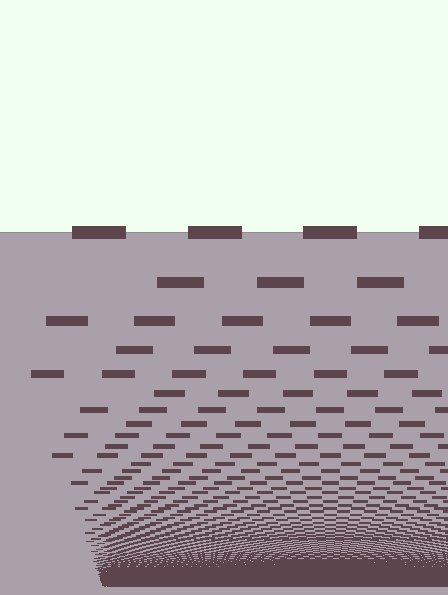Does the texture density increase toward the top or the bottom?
Density increases toward the bottom.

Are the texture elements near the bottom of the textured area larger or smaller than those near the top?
Smaller. The gradient is inverted — elements near the bottom are smaller and denser.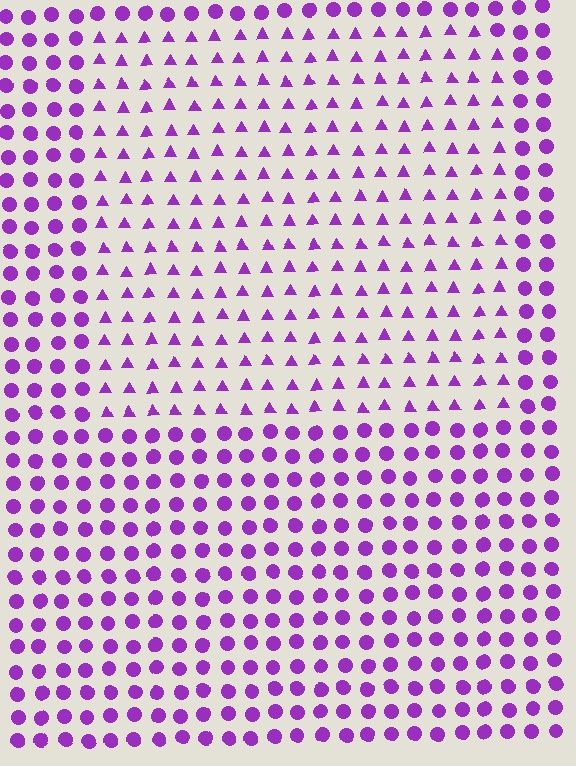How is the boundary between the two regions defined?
The boundary is defined by a change in element shape: triangles inside vs. circles outside. All elements share the same color and spacing.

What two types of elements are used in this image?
The image uses triangles inside the rectangle region and circles outside it.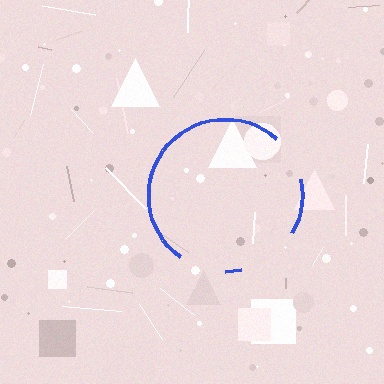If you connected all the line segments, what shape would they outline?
They would outline a circle.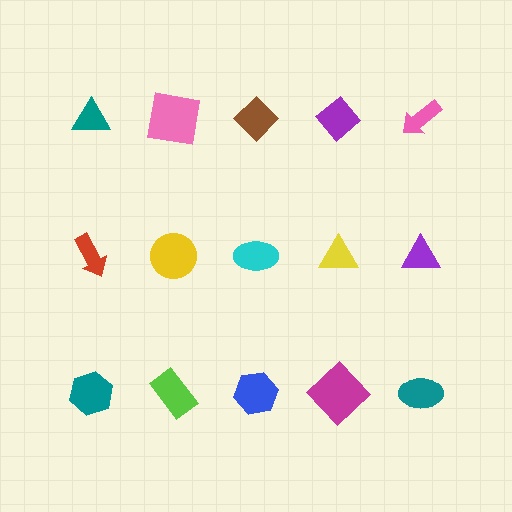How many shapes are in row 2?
5 shapes.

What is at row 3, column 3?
A blue hexagon.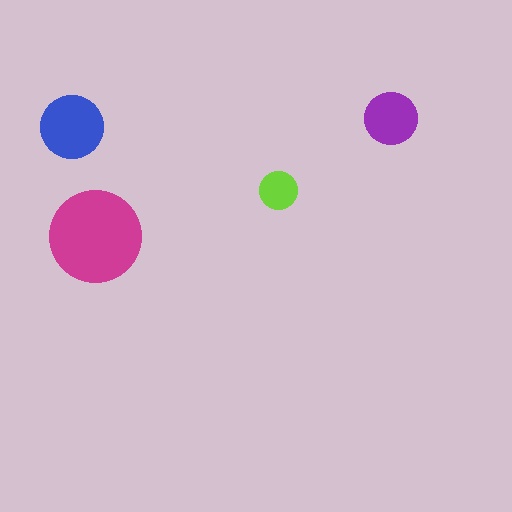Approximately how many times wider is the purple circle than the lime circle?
About 1.5 times wider.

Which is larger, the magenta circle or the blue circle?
The magenta one.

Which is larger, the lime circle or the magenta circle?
The magenta one.